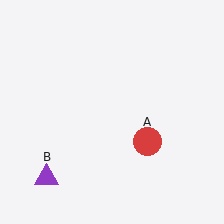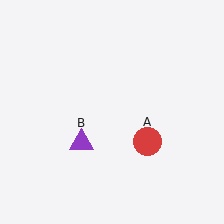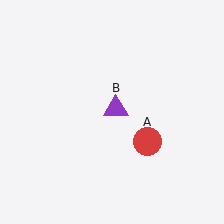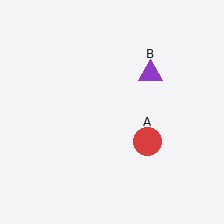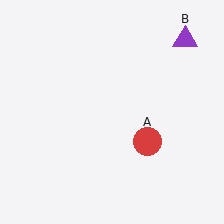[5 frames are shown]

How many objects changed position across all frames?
1 object changed position: purple triangle (object B).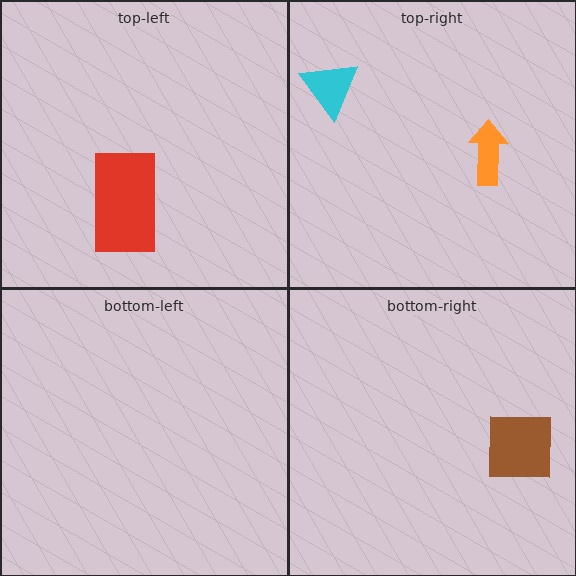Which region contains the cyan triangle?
The top-right region.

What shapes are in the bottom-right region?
The brown square.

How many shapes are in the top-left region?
1.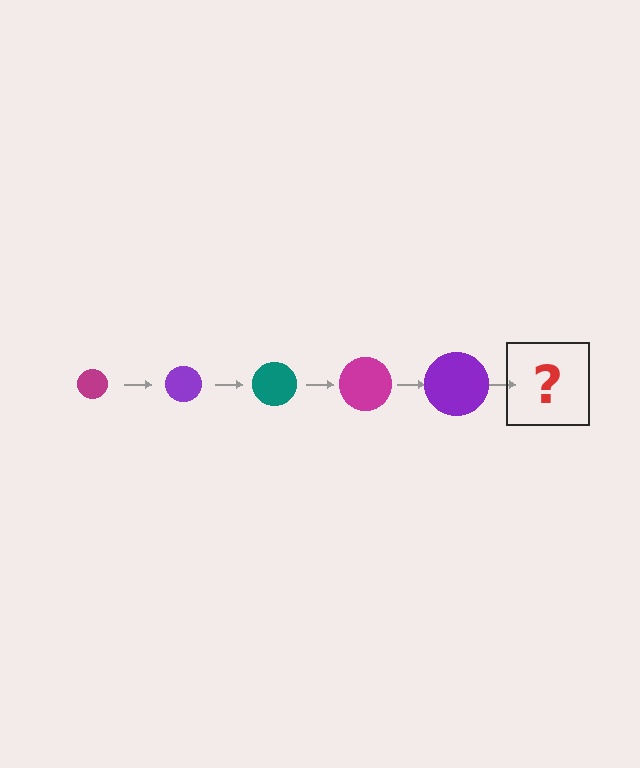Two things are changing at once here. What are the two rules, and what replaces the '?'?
The two rules are that the circle grows larger each step and the color cycles through magenta, purple, and teal. The '?' should be a teal circle, larger than the previous one.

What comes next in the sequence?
The next element should be a teal circle, larger than the previous one.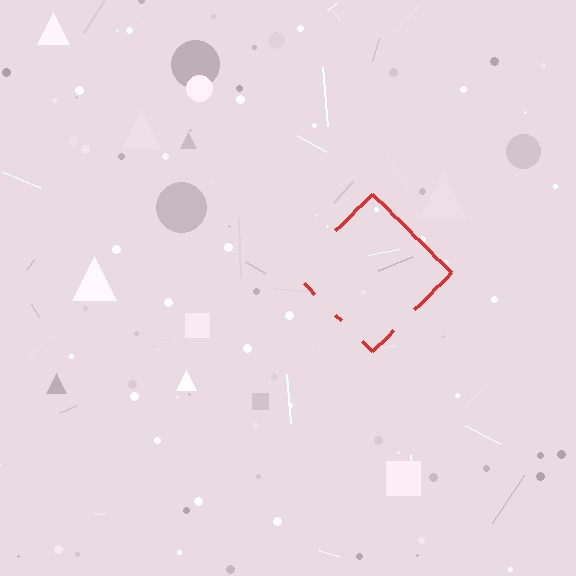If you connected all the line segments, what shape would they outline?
They would outline a diamond.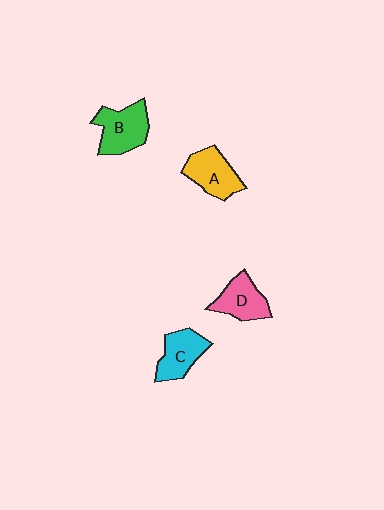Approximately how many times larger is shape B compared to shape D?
Approximately 1.2 times.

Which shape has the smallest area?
Shape D (pink).